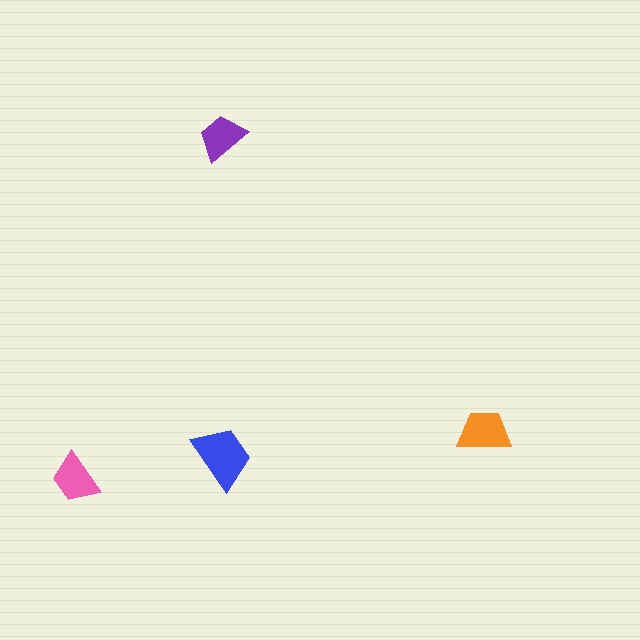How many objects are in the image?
There are 4 objects in the image.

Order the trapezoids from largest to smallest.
the blue one, the orange one, the pink one, the purple one.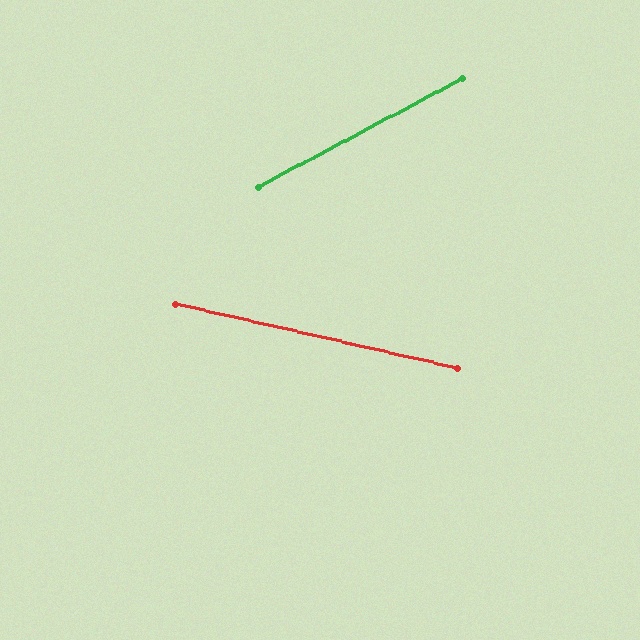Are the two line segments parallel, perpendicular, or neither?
Neither parallel nor perpendicular — they differ by about 41°.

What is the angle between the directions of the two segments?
Approximately 41 degrees.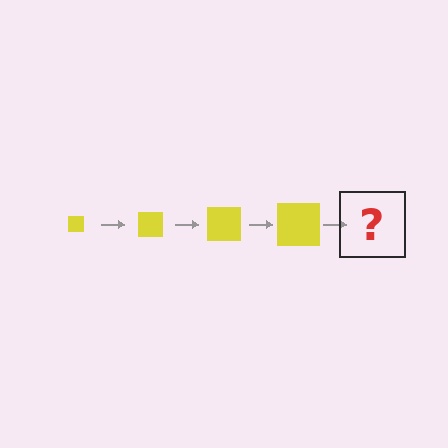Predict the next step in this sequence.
The next step is a yellow square, larger than the previous one.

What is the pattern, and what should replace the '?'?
The pattern is that the square gets progressively larger each step. The '?' should be a yellow square, larger than the previous one.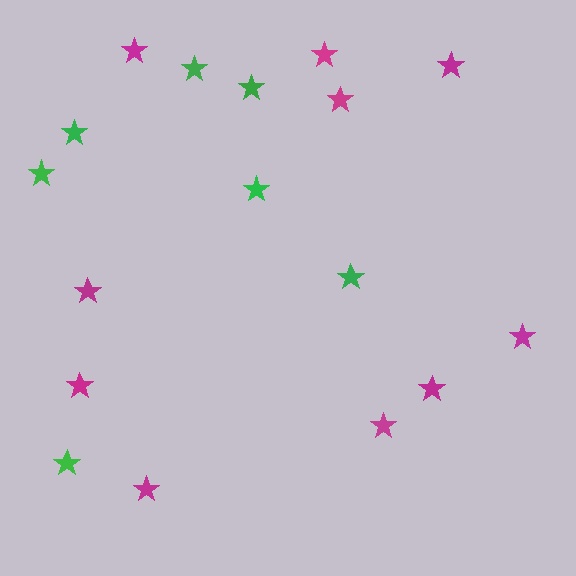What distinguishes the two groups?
There are 2 groups: one group of magenta stars (10) and one group of green stars (7).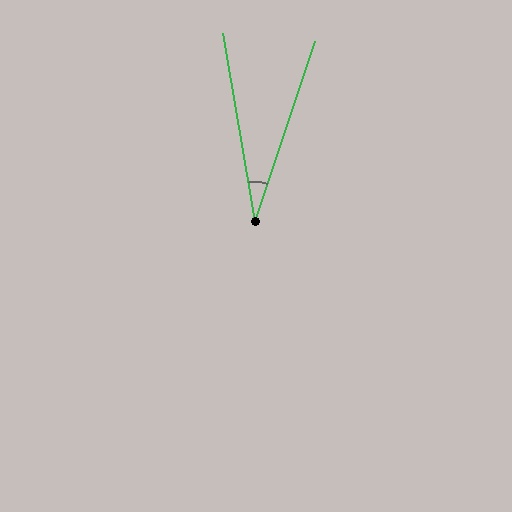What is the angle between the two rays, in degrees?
Approximately 28 degrees.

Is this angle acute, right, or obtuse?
It is acute.